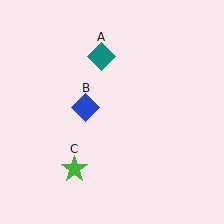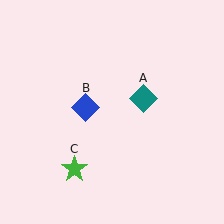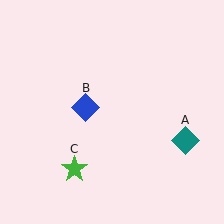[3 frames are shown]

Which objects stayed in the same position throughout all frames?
Blue diamond (object B) and green star (object C) remained stationary.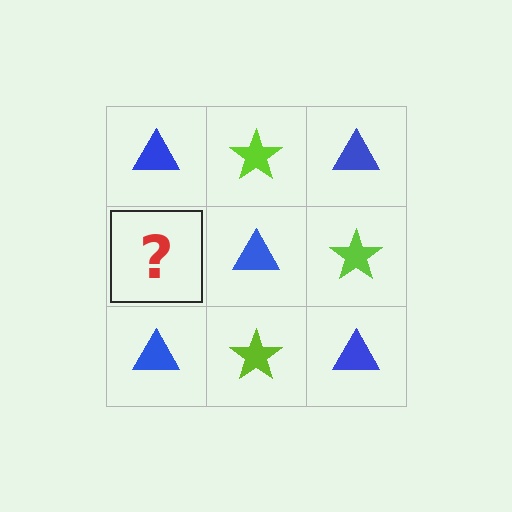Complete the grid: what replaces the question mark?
The question mark should be replaced with a lime star.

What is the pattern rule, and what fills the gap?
The rule is that it alternates blue triangle and lime star in a checkerboard pattern. The gap should be filled with a lime star.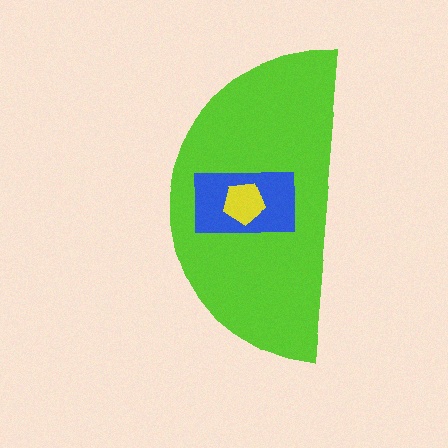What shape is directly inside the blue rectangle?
The yellow pentagon.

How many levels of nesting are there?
3.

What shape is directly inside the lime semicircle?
The blue rectangle.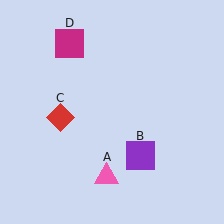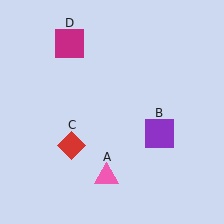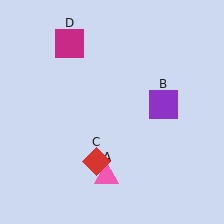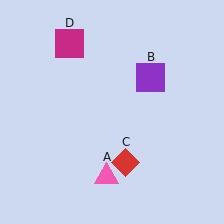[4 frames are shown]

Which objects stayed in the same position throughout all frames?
Pink triangle (object A) and magenta square (object D) remained stationary.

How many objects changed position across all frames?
2 objects changed position: purple square (object B), red diamond (object C).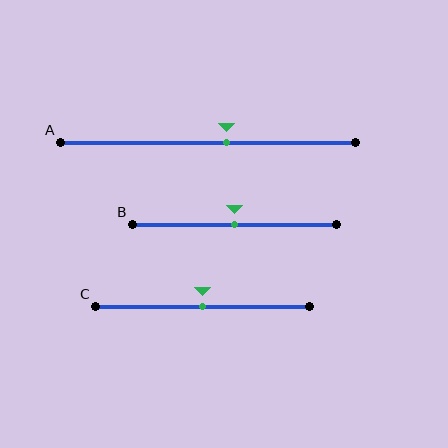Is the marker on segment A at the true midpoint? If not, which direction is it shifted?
No, the marker on segment A is shifted to the right by about 6% of the segment length.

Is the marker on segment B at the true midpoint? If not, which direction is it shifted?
Yes, the marker on segment B is at the true midpoint.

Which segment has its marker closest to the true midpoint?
Segment B has its marker closest to the true midpoint.